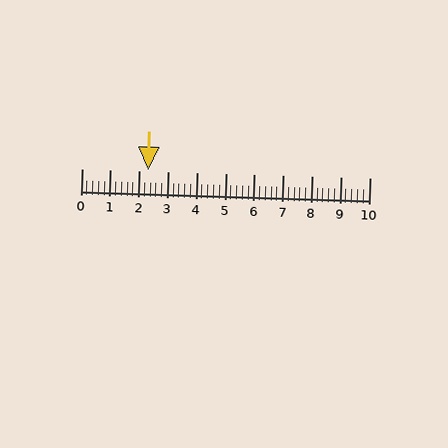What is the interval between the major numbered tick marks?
The major tick marks are spaced 1 units apart.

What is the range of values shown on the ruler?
The ruler shows values from 0 to 10.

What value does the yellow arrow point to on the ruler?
The yellow arrow points to approximately 2.3.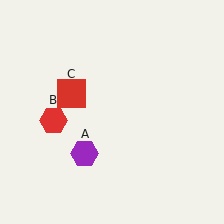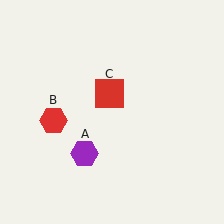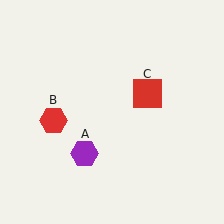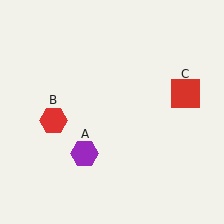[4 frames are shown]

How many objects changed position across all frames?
1 object changed position: red square (object C).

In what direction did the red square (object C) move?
The red square (object C) moved right.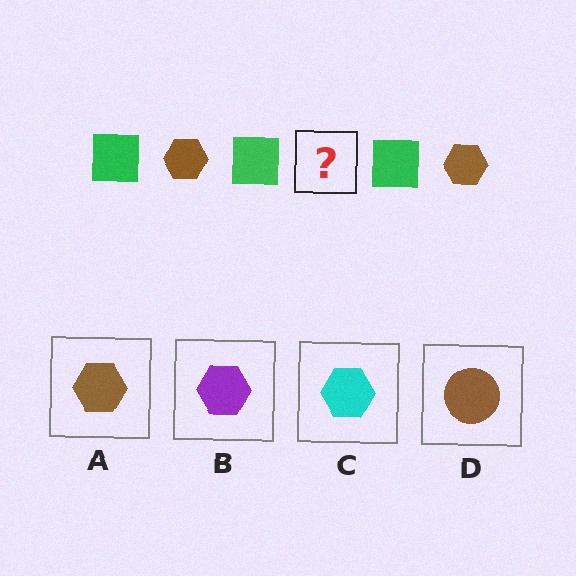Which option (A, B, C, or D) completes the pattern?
A.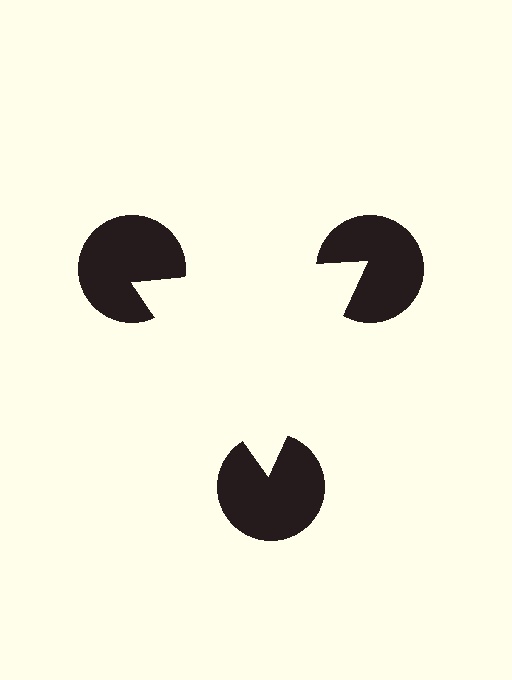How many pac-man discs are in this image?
There are 3 — one at each vertex of the illusory triangle.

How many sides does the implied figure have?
3 sides.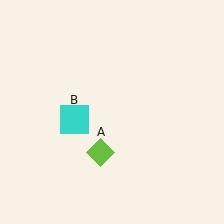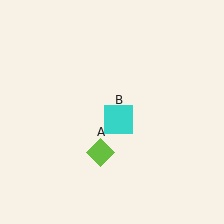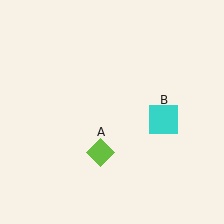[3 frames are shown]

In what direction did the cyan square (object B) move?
The cyan square (object B) moved right.